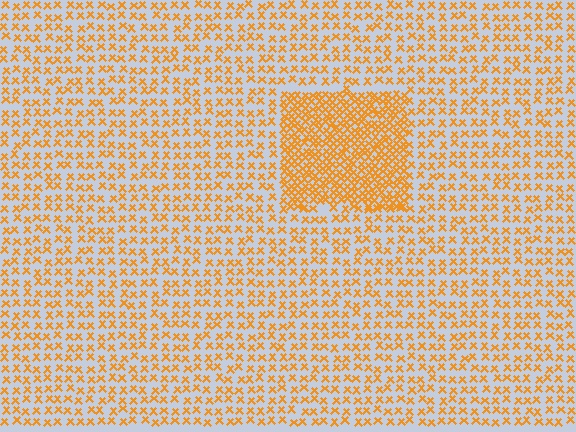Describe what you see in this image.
The image contains small orange elements arranged at two different densities. A rectangle-shaped region is visible where the elements are more densely packed than the surrounding area.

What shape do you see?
I see a rectangle.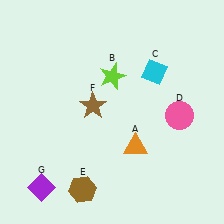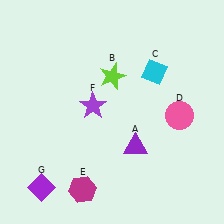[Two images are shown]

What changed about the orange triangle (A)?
In Image 1, A is orange. In Image 2, it changed to purple.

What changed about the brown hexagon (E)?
In Image 1, E is brown. In Image 2, it changed to magenta.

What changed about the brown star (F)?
In Image 1, F is brown. In Image 2, it changed to purple.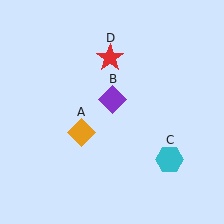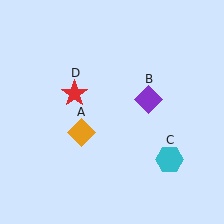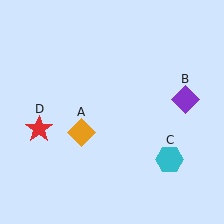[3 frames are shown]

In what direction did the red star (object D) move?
The red star (object D) moved down and to the left.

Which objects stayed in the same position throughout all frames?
Orange diamond (object A) and cyan hexagon (object C) remained stationary.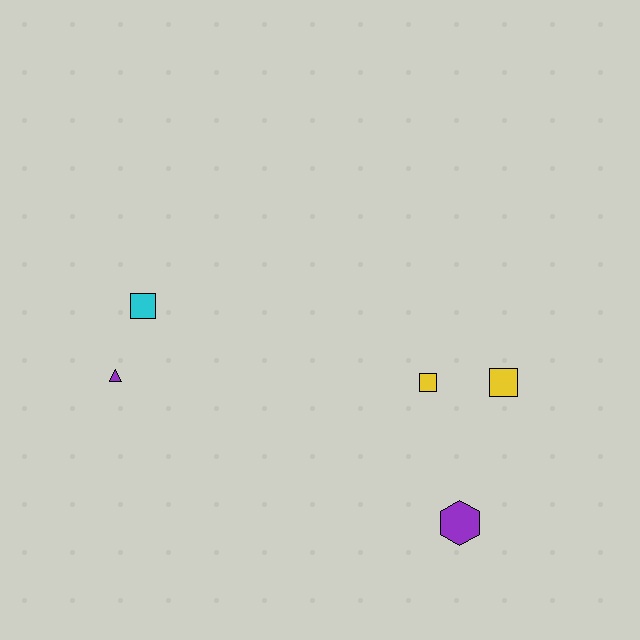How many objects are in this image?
There are 5 objects.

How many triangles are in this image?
There is 1 triangle.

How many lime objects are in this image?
There are no lime objects.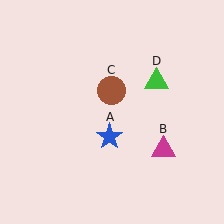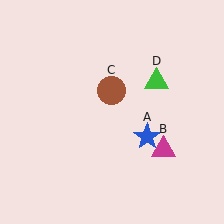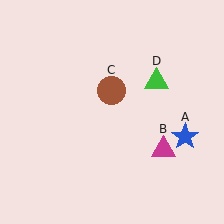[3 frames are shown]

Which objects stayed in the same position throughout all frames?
Magenta triangle (object B) and brown circle (object C) and green triangle (object D) remained stationary.